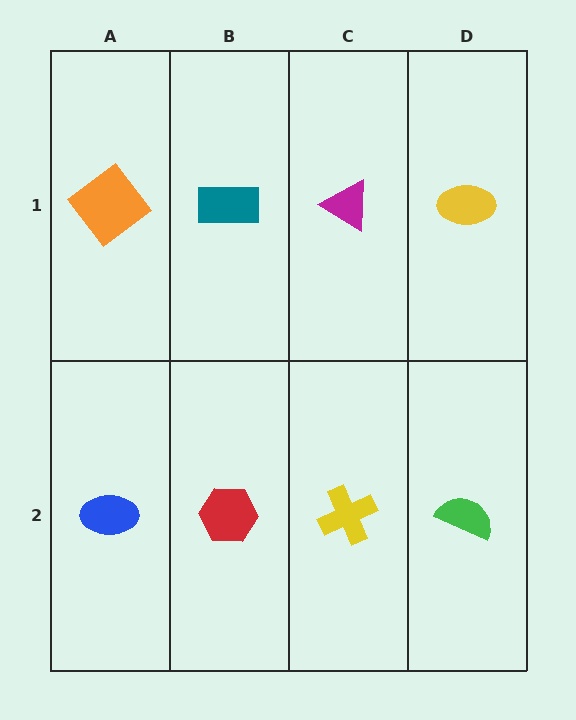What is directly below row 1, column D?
A green semicircle.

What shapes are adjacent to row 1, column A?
A blue ellipse (row 2, column A), a teal rectangle (row 1, column B).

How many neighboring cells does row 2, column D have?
2.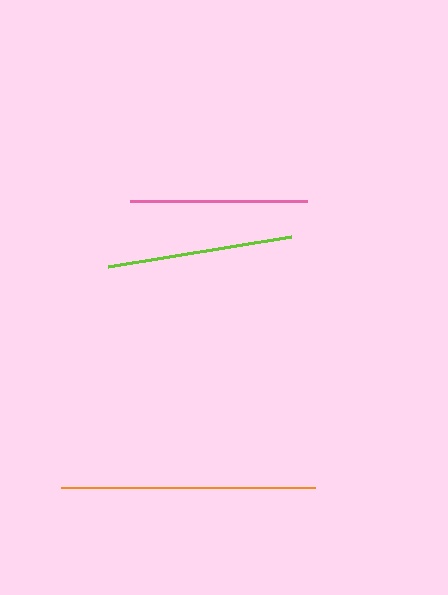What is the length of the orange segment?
The orange segment is approximately 254 pixels long.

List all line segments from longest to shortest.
From longest to shortest: orange, lime, pink.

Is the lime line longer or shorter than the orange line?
The orange line is longer than the lime line.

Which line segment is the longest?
The orange line is the longest at approximately 254 pixels.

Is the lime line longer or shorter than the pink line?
The lime line is longer than the pink line.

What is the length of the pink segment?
The pink segment is approximately 177 pixels long.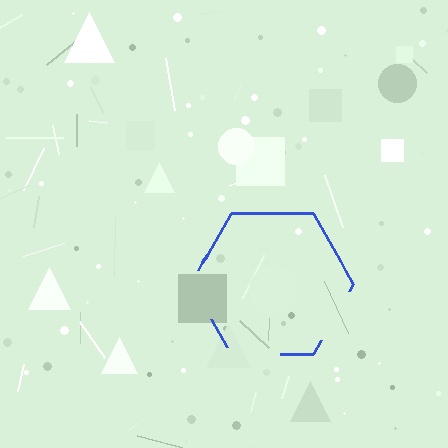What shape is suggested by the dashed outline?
The dashed outline suggests a hexagon.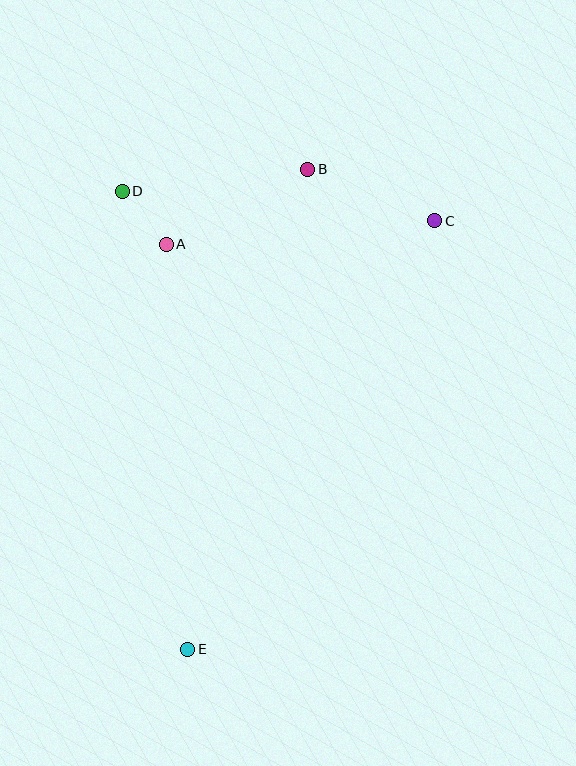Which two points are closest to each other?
Points A and D are closest to each other.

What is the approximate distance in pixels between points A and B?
The distance between A and B is approximately 160 pixels.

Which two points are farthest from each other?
Points C and E are farthest from each other.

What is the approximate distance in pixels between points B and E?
The distance between B and E is approximately 494 pixels.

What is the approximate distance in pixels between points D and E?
The distance between D and E is approximately 463 pixels.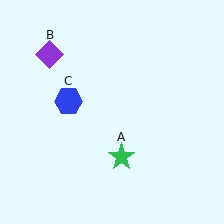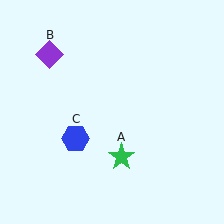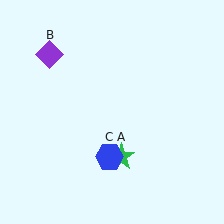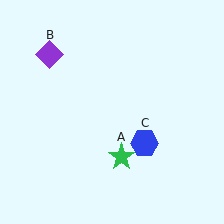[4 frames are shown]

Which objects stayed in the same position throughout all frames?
Green star (object A) and purple diamond (object B) remained stationary.